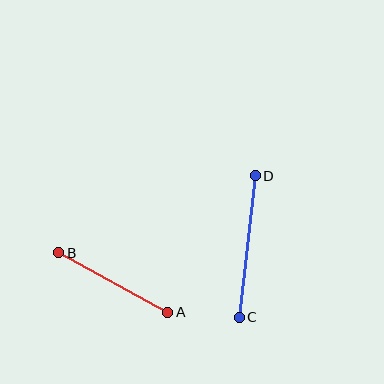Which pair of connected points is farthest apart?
Points C and D are farthest apart.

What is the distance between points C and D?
The distance is approximately 142 pixels.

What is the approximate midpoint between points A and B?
The midpoint is at approximately (113, 283) pixels.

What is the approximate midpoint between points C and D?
The midpoint is at approximately (247, 247) pixels.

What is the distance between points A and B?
The distance is approximately 124 pixels.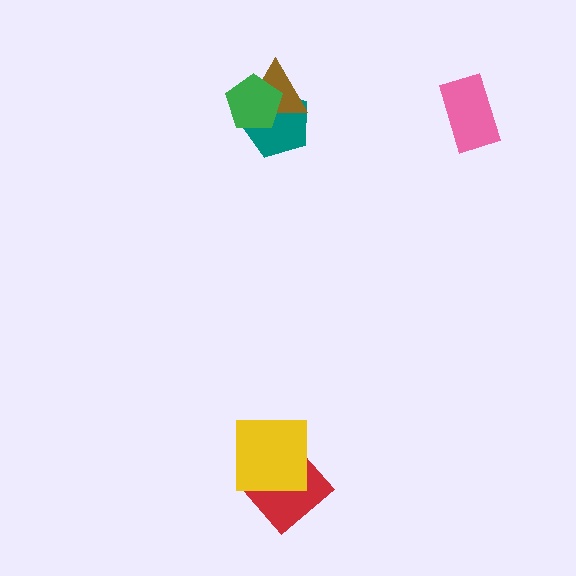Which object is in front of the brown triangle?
The green pentagon is in front of the brown triangle.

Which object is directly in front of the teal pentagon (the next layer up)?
The brown triangle is directly in front of the teal pentagon.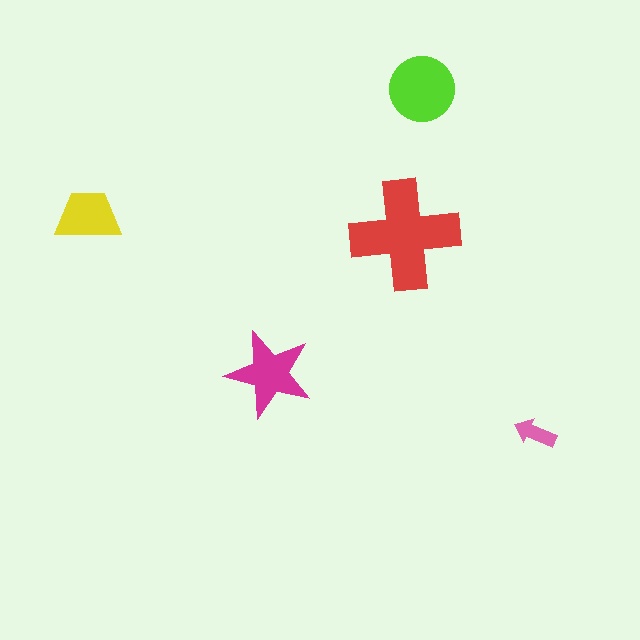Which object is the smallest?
The pink arrow.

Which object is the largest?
The red cross.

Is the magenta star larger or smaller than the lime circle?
Smaller.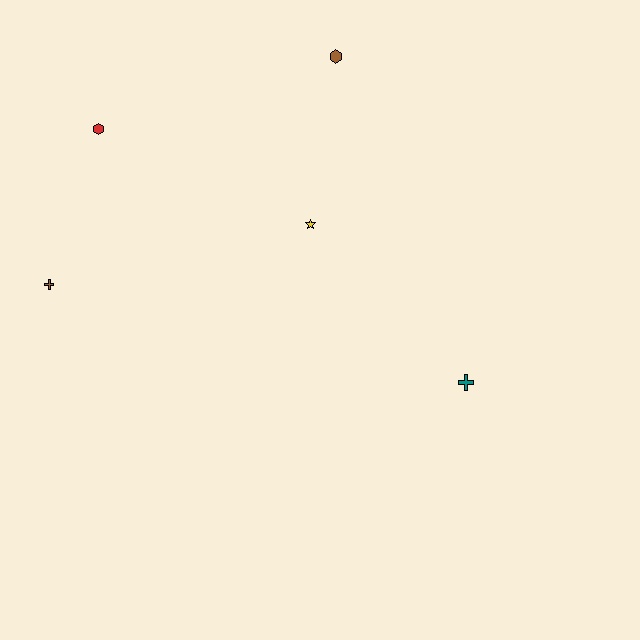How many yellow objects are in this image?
There is 1 yellow object.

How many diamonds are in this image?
There are no diamonds.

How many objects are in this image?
There are 5 objects.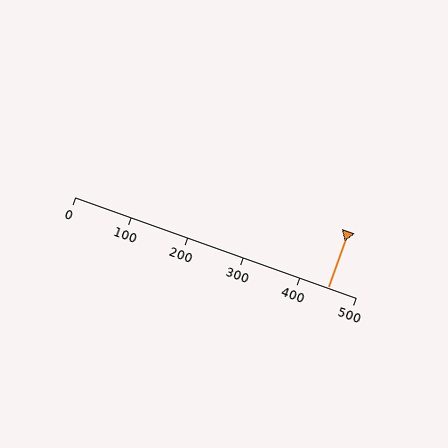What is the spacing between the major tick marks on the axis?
The major ticks are spaced 100 apart.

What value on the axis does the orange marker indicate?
The marker indicates approximately 450.